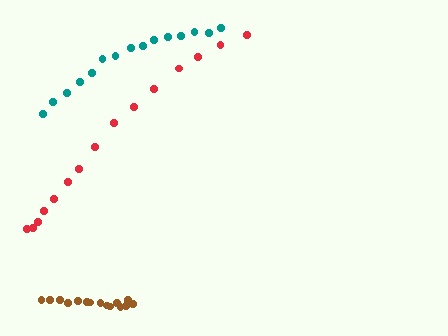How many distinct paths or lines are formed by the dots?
There are 3 distinct paths.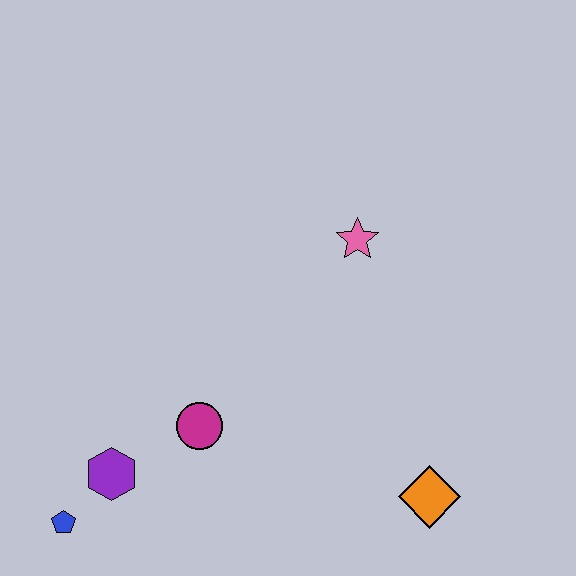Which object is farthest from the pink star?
The blue pentagon is farthest from the pink star.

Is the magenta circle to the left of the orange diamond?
Yes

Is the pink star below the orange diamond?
No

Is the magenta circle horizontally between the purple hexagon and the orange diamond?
Yes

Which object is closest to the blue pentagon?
The purple hexagon is closest to the blue pentagon.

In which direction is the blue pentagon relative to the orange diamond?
The blue pentagon is to the left of the orange diamond.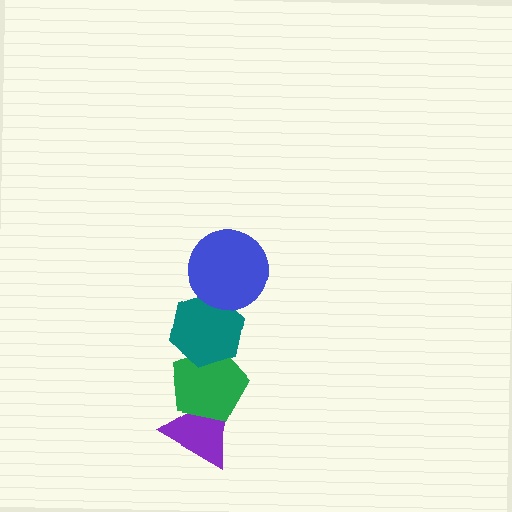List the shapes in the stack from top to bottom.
From top to bottom: the blue circle, the teal hexagon, the green pentagon, the purple triangle.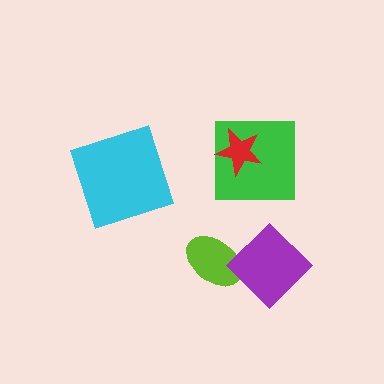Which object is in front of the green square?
The red star is in front of the green square.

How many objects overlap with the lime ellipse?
1 object overlaps with the lime ellipse.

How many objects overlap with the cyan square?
0 objects overlap with the cyan square.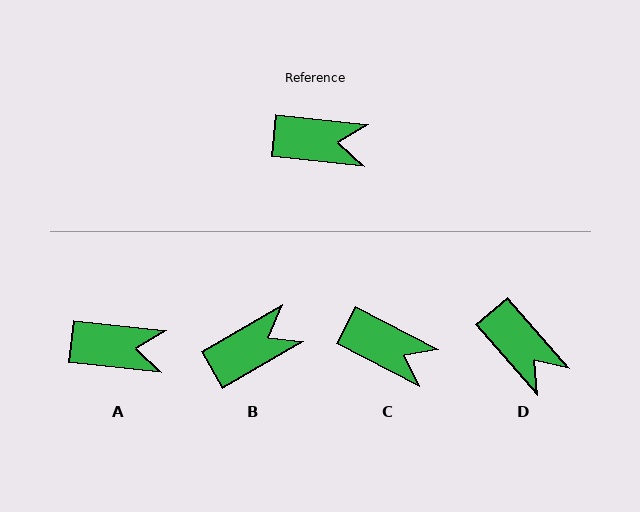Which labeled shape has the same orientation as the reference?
A.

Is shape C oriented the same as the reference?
No, it is off by about 21 degrees.